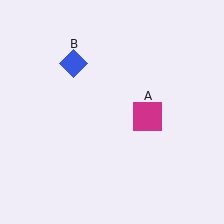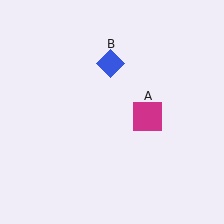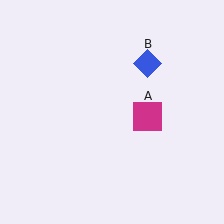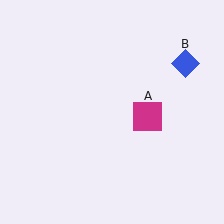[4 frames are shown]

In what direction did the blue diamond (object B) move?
The blue diamond (object B) moved right.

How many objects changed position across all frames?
1 object changed position: blue diamond (object B).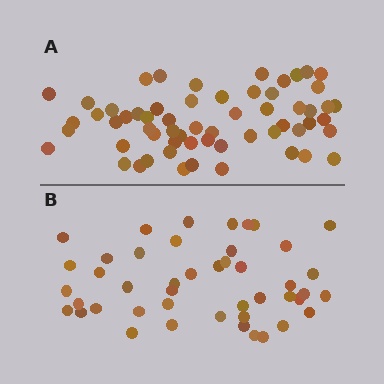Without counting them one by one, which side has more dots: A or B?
Region A (the top region) has more dots.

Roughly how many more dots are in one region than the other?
Region A has approximately 15 more dots than region B.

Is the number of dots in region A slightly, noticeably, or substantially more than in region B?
Region A has noticeably more, but not dramatically so. The ratio is roughly 1.3 to 1.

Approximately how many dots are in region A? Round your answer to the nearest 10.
About 60 dots.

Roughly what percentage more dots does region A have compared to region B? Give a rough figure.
About 35% more.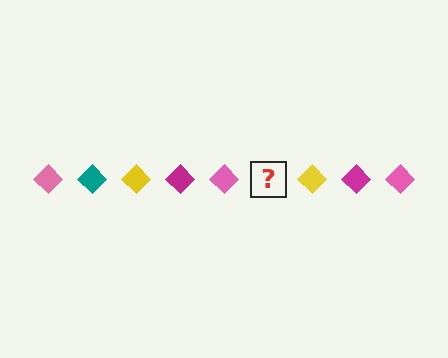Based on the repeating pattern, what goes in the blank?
The blank should be a teal diamond.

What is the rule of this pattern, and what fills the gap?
The rule is that the pattern cycles through pink, teal, yellow, magenta diamonds. The gap should be filled with a teal diamond.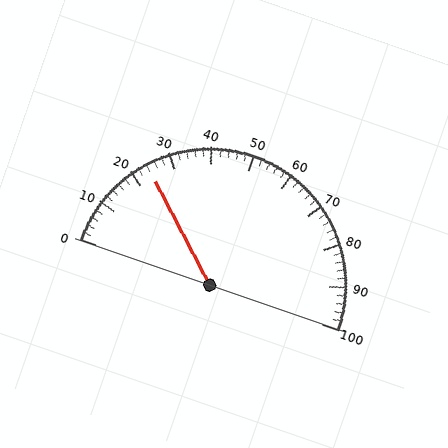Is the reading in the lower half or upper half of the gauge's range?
The reading is in the lower half of the range (0 to 100).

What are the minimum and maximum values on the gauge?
The gauge ranges from 0 to 100.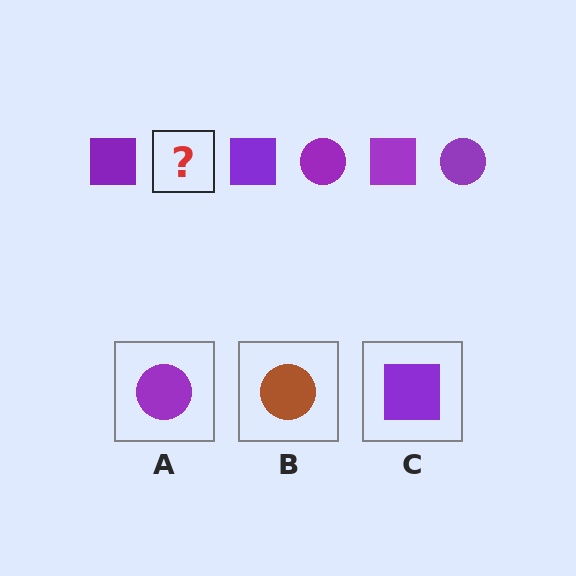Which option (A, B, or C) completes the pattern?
A.